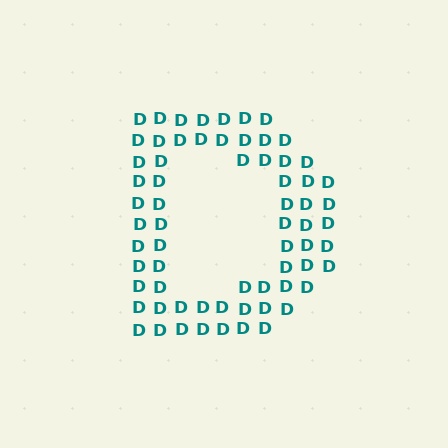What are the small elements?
The small elements are letter D's.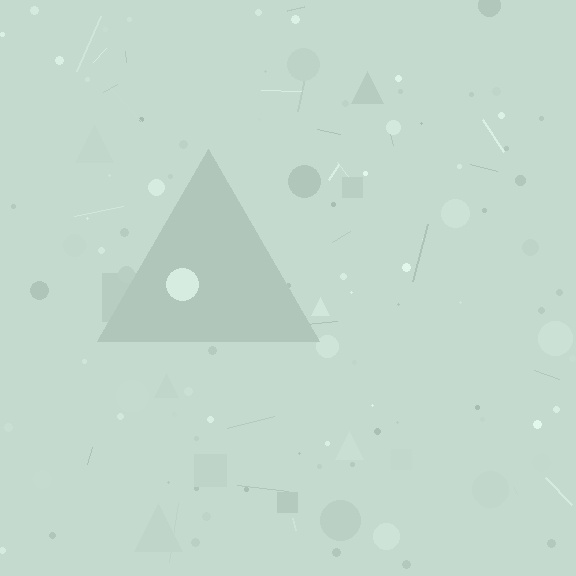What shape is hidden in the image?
A triangle is hidden in the image.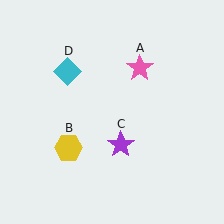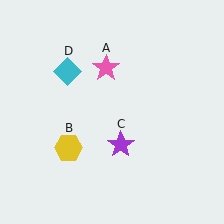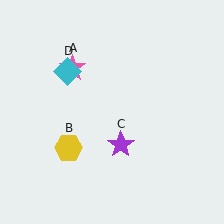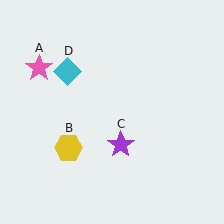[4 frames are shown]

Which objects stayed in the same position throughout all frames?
Yellow hexagon (object B) and purple star (object C) and cyan diamond (object D) remained stationary.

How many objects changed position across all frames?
1 object changed position: pink star (object A).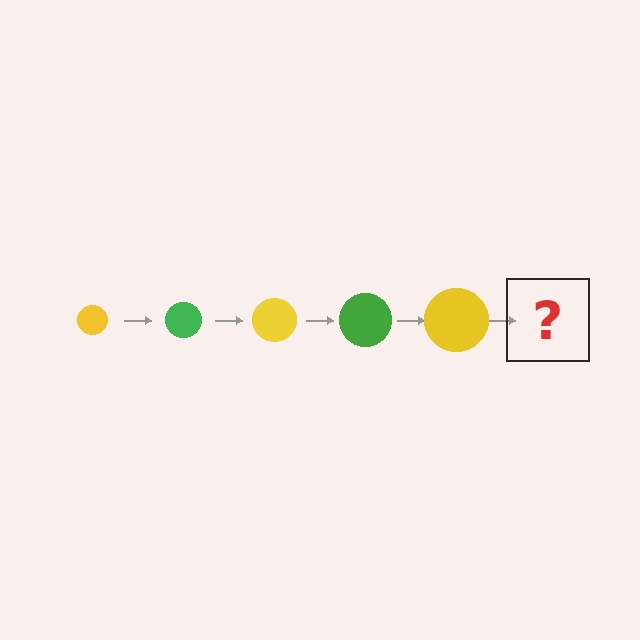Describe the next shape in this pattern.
It should be a green circle, larger than the previous one.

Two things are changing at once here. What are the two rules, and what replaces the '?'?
The two rules are that the circle grows larger each step and the color cycles through yellow and green. The '?' should be a green circle, larger than the previous one.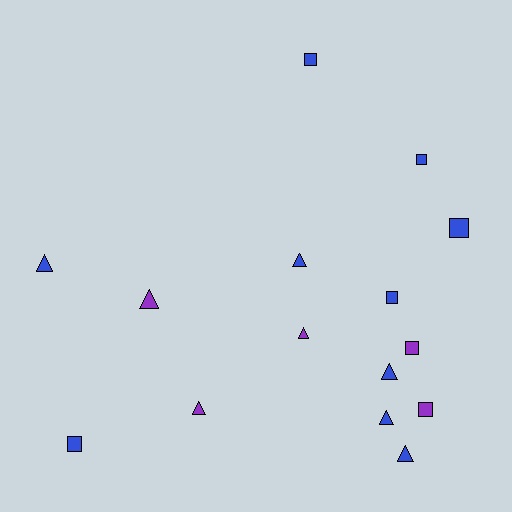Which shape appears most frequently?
Triangle, with 8 objects.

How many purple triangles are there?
There are 3 purple triangles.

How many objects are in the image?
There are 15 objects.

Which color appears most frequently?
Blue, with 10 objects.